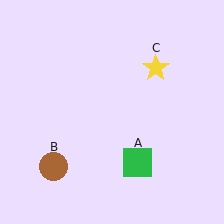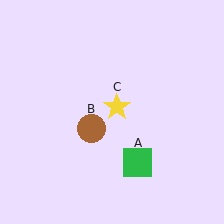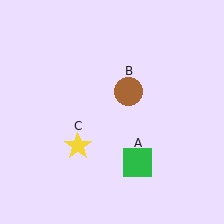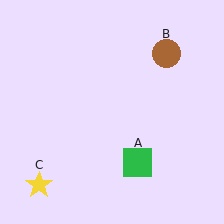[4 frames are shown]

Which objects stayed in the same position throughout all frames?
Green square (object A) remained stationary.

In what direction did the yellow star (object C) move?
The yellow star (object C) moved down and to the left.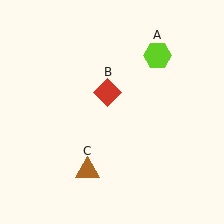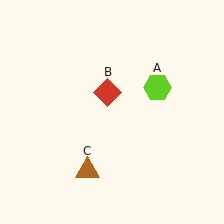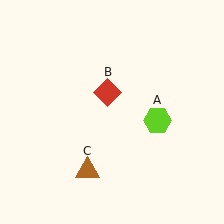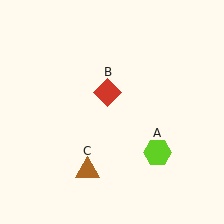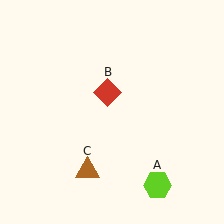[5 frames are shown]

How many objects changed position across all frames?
1 object changed position: lime hexagon (object A).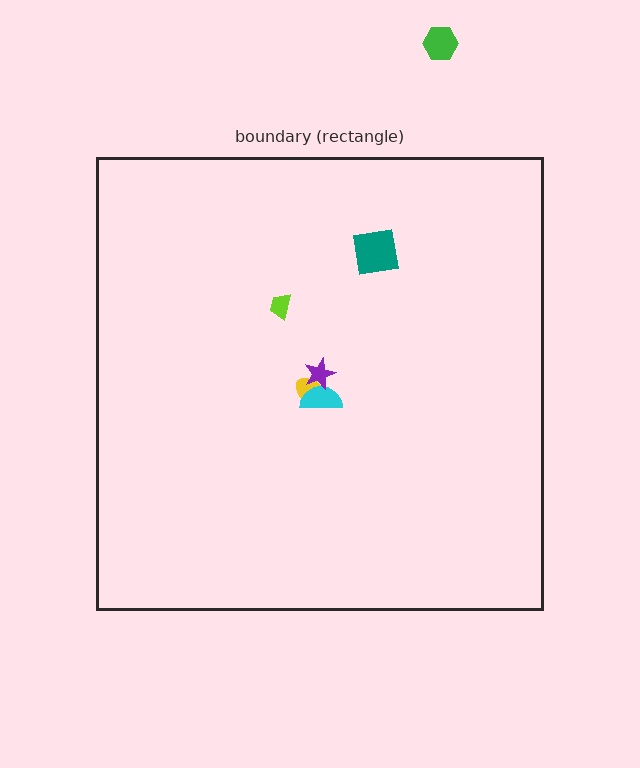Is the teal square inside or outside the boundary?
Inside.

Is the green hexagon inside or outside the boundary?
Outside.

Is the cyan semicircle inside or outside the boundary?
Inside.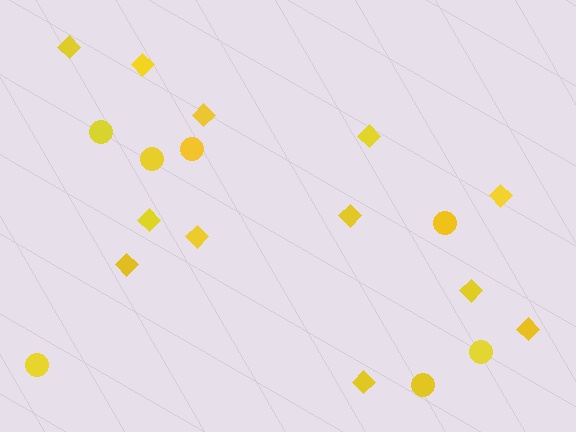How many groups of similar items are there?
There are 2 groups: one group of circles (7) and one group of diamonds (12).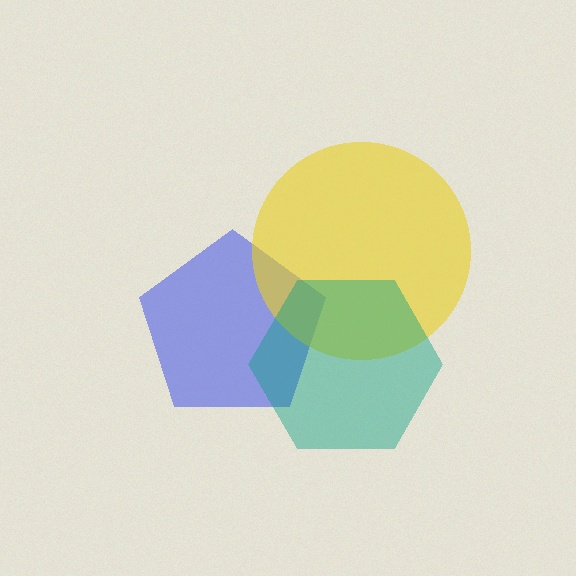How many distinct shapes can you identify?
There are 3 distinct shapes: a blue pentagon, a yellow circle, a teal hexagon.